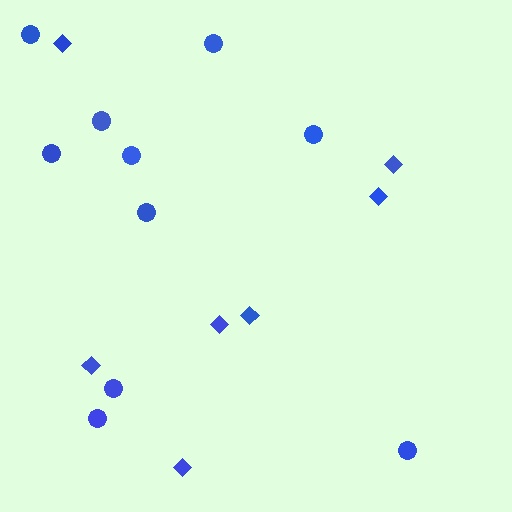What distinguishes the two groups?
There are 2 groups: one group of diamonds (7) and one group of circles (10).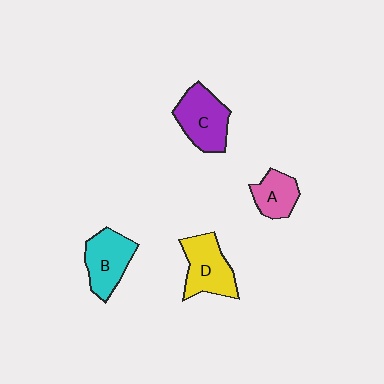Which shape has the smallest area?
Shape A (pink).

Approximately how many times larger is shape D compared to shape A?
Approximately 1.5 times.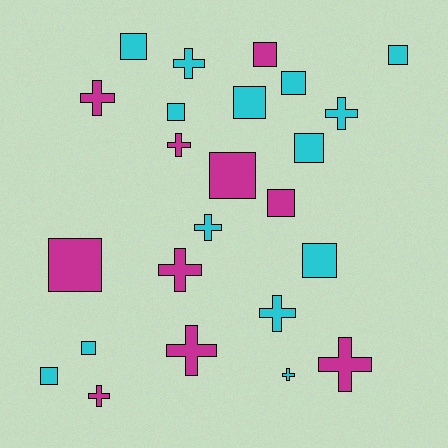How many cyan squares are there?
There are 9 cyan squares.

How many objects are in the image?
There are 24 objects.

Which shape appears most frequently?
Square, with 13 objects.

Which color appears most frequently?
Cyan, with 14 objects.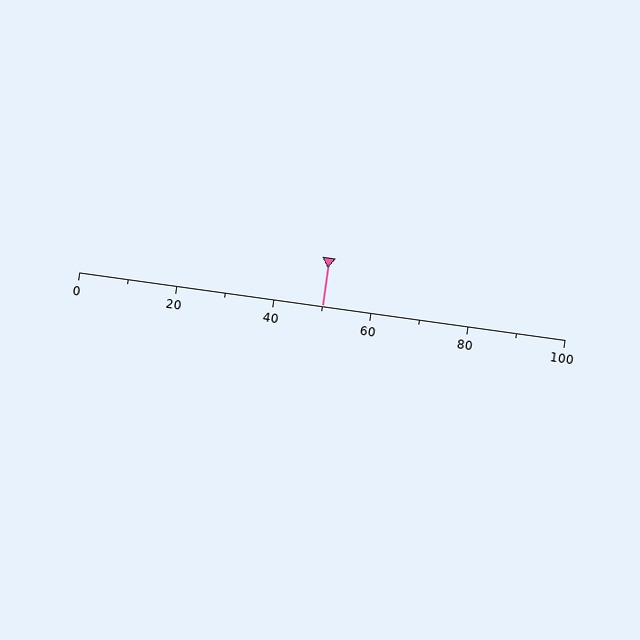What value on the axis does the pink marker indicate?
The marker indicates approximately 50.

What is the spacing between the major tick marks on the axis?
The major ticks are spaced 20 apart.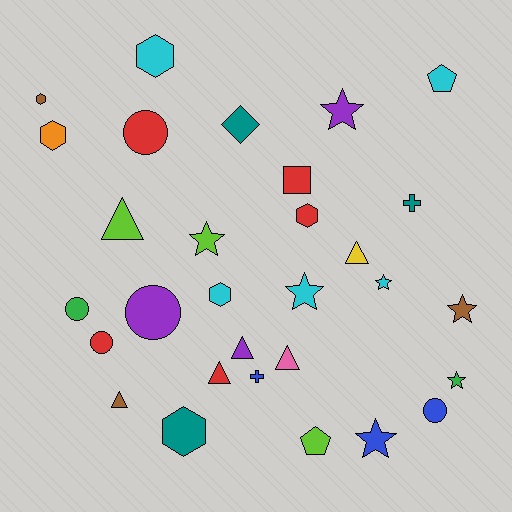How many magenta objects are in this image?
There are no magenta objects.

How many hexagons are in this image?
There are 6 hexagons.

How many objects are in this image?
There are 30 objects.